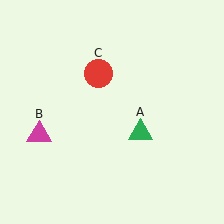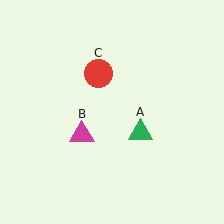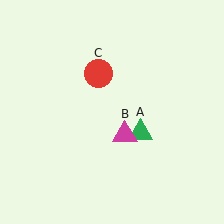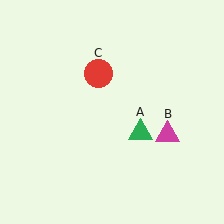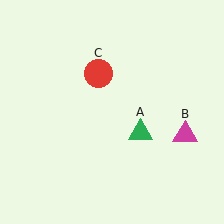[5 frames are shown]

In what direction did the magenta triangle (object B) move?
The magenta triangle (object B) moved right.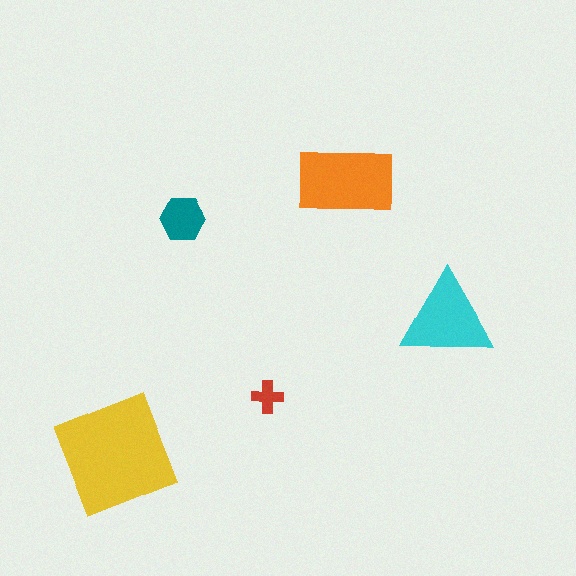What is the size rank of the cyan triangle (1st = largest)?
3rd.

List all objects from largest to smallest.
The yellow square, the orange rectangle, the cyan triangle, the teal hexagon, the red cross.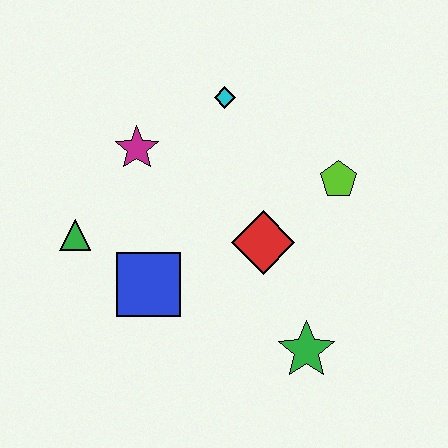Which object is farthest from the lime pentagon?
The green triangle is farthest from the lime pentagon.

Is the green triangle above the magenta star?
No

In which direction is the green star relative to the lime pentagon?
The green star is below the lime pentagon.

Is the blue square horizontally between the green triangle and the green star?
Yes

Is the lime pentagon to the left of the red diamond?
No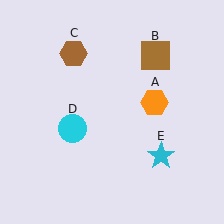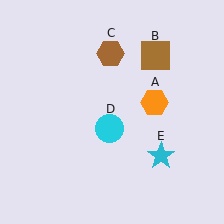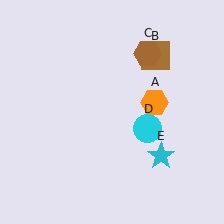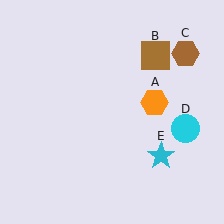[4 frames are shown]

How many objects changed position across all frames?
2 objects changed position: brown hexagon (object C), cyan circle (object D).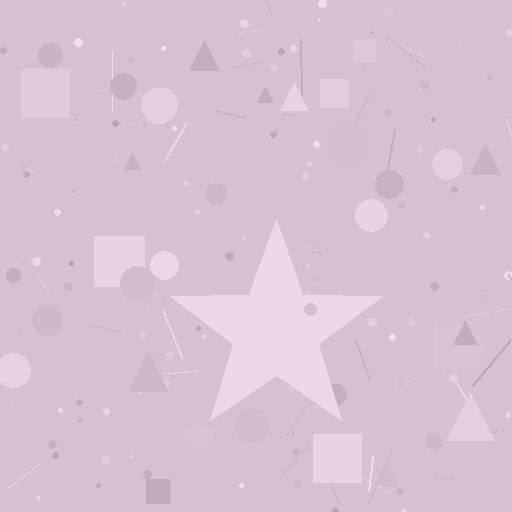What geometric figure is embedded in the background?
A star is embedded in the background.